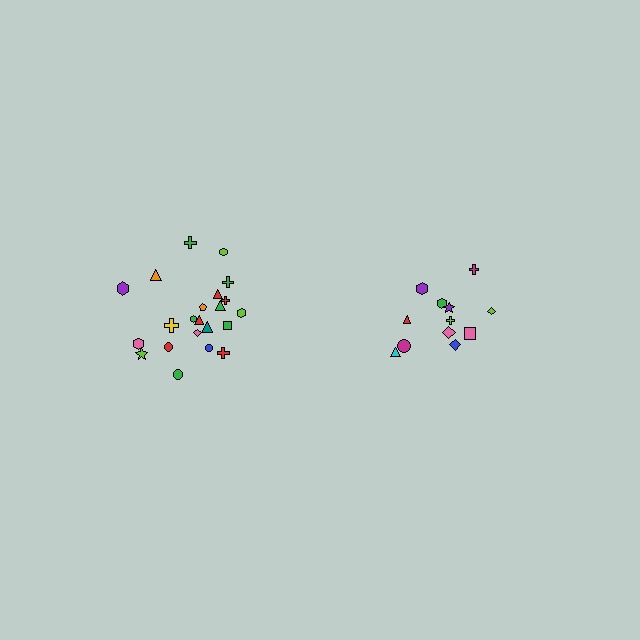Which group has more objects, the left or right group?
The left group.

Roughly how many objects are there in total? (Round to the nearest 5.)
Roughly 35 objects in total.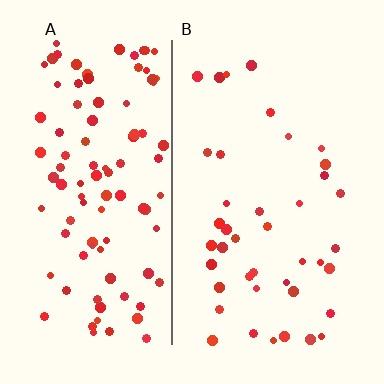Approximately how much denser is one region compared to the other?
Approximately 2.5× — region A over region B.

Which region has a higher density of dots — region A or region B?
A (the left).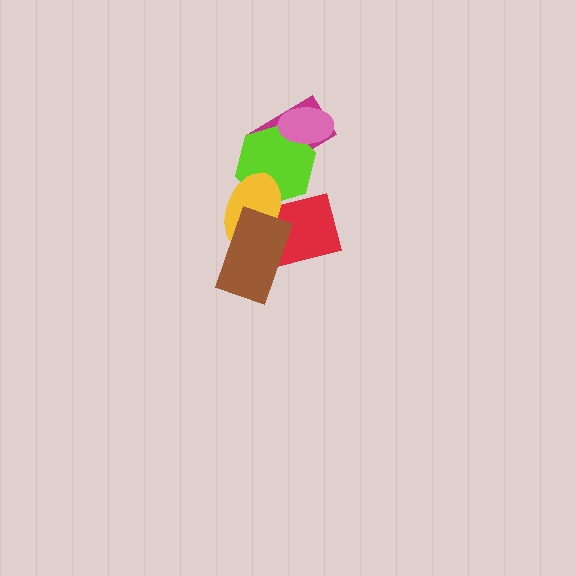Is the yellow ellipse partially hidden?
Yes, it is partially covered by another shape.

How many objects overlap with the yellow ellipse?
3 objects overlap with the yellow ellipse.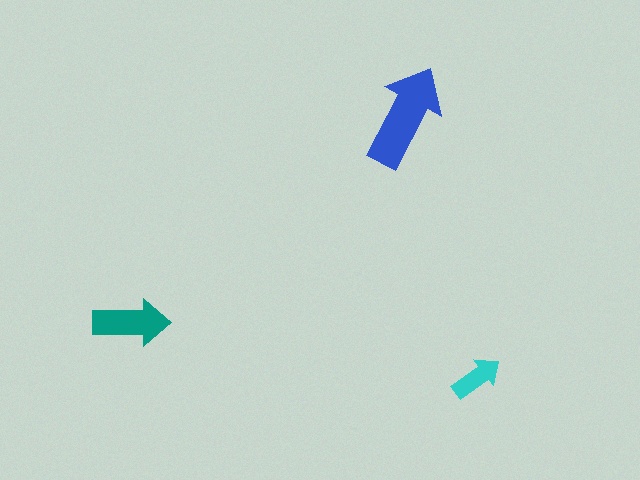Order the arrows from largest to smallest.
the blue one, the teal one, the cyan one.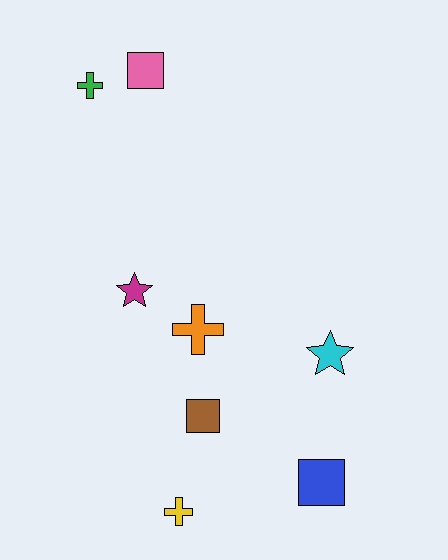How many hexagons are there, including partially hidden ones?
There are no hexagons.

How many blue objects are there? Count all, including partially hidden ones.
There is 1 blue object.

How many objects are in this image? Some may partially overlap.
There are 8 objects.